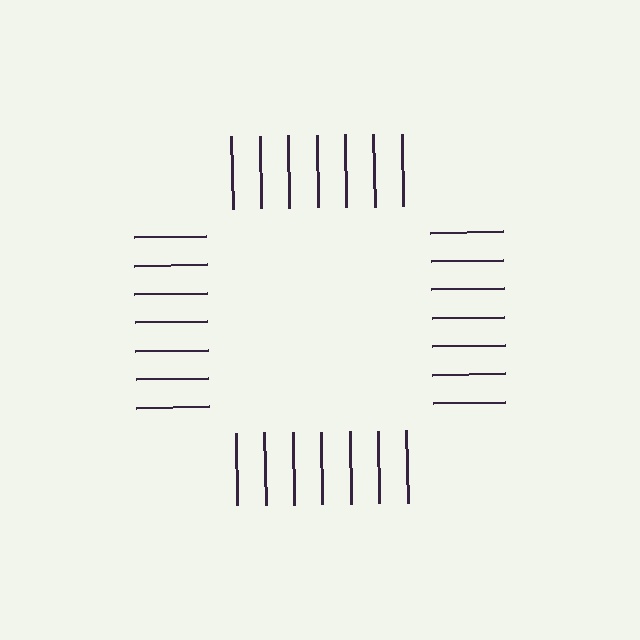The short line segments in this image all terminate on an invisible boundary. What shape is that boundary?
An illusory square — the line segments terminate on its edges but no continuous stroke is drawn.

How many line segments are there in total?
28 — 7 along each of the 4 edges.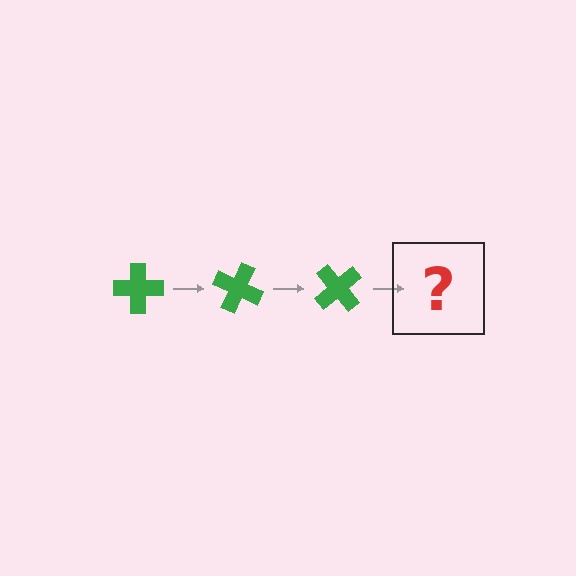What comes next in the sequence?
The next element should be a green cross rotated 75 degrees.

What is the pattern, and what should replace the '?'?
The pattern is that the cross rotates 25 degrees each step. The '?' should be a green cross rotated 75 degrees.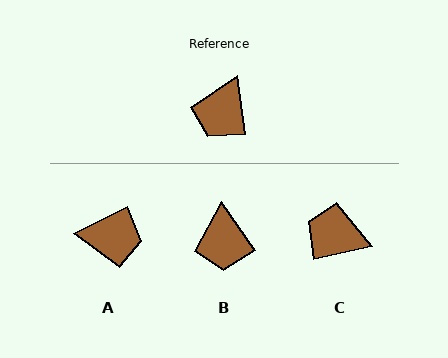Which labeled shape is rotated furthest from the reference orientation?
A, about 109 degrees away.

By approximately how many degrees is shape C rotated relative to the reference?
Approximately 85 degrees clockwise.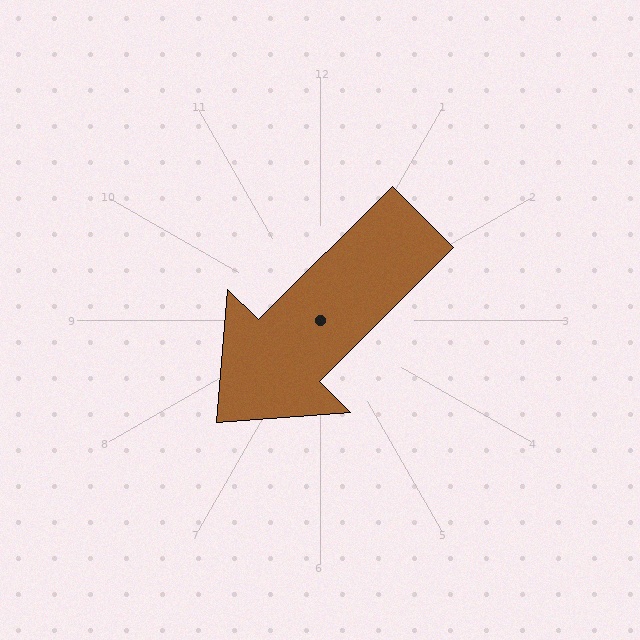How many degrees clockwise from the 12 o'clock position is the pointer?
Approximately 225 degrees.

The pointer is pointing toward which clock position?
Roughly 8 o'clock.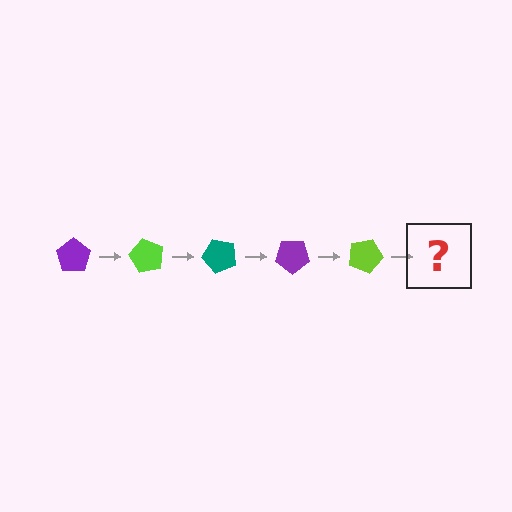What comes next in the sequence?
The next element should be a teal pentagon, rotated 300 degrees from the start.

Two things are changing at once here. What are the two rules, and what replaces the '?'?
The two rules are that it rotates 60 degrees each step and the color cycles through purple, lime, and teal. The '?' should be a teal pentagon, rotated 300 degrees from the start.